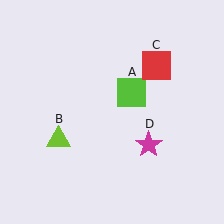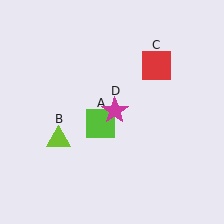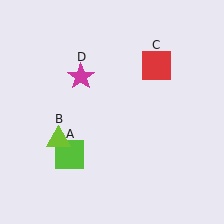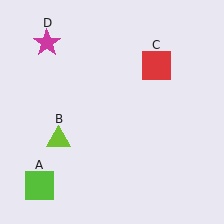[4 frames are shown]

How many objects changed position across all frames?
2 objects changed position: lime square (object A), magenta star (object D).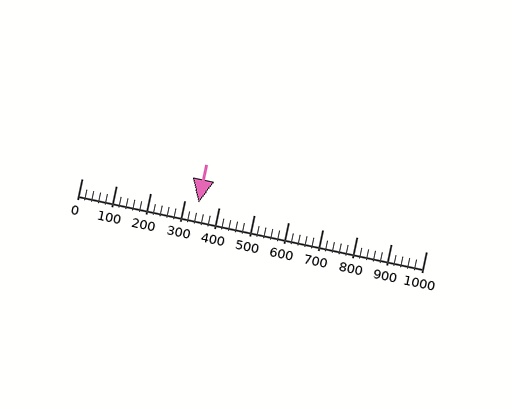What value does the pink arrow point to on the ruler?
The pink arrow points to approximately 340.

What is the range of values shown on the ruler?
The ruler shows values from 0 to 1000.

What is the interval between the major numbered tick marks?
The major tick marks are spaced 100 units apart.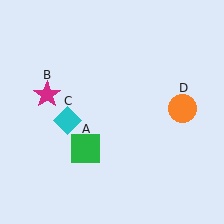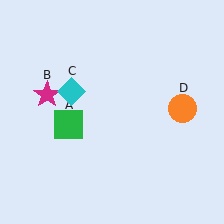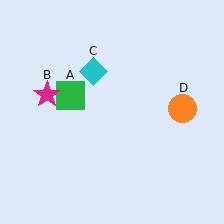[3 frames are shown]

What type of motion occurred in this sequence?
The green square (object A), cyan diamond (object C) rotated clockwise around the center of the scene.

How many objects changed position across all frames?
2 objects changed position: green square (object A), cyan diamond (object C).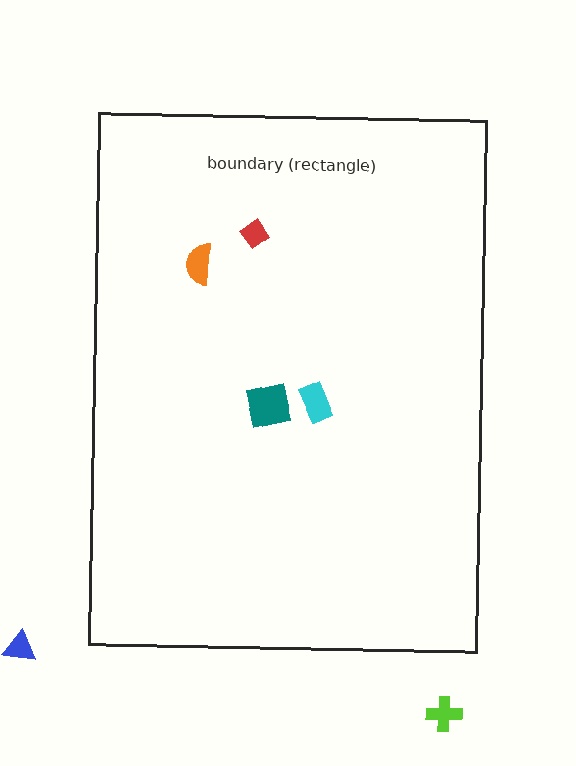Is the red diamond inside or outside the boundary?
Inside.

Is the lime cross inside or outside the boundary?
Outside.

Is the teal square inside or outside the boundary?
Inside.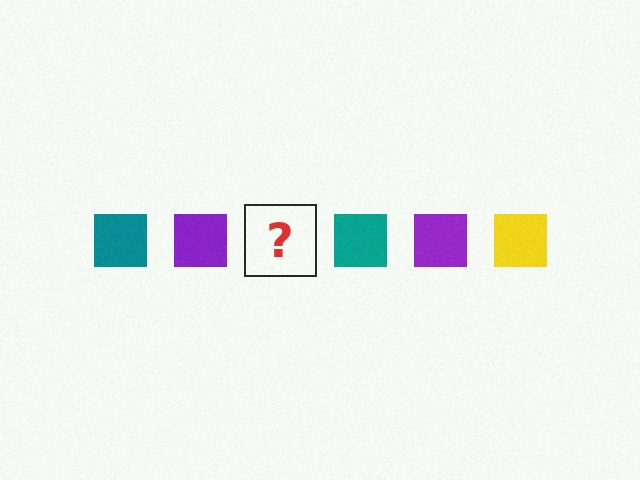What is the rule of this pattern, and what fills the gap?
The rule is that the pattern cycles through teal, purple, yellow squares. The gap should be filled with a yellow square.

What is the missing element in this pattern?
The missing element is a yellow square.